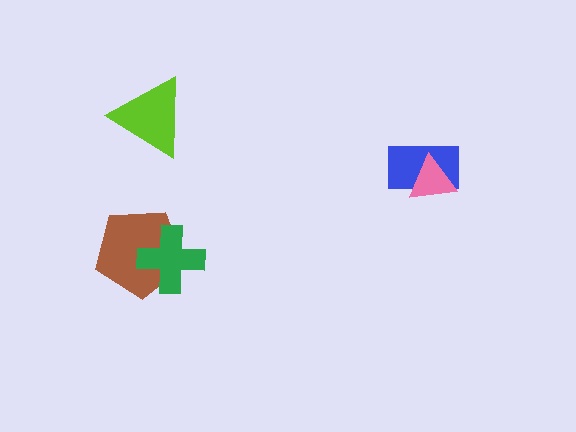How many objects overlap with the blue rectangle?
1 object overlaps with the blue rectangle.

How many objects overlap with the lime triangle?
0 objects overlap with the lime triangle.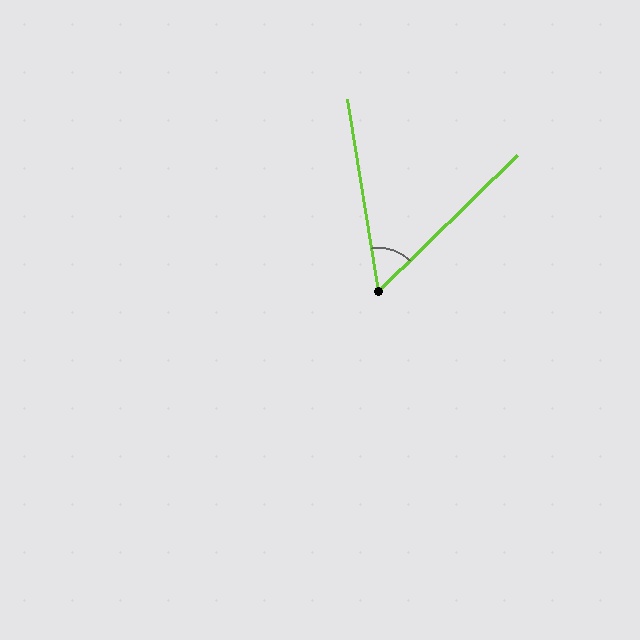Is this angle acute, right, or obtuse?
It is acute.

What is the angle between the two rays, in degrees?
Approximately 55 degrees.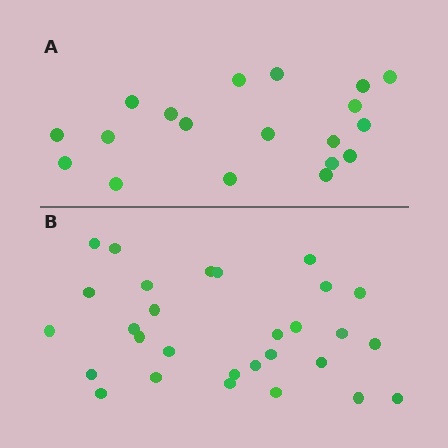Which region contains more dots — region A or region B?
Region B (the bottom region) has more dots.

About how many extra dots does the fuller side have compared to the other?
Region B has roughly 10 or so more dots than region A.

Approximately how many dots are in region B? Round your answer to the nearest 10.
About 30 dots. (The exact count is 29, which rounds to 30.)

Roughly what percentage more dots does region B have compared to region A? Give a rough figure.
About 55% more.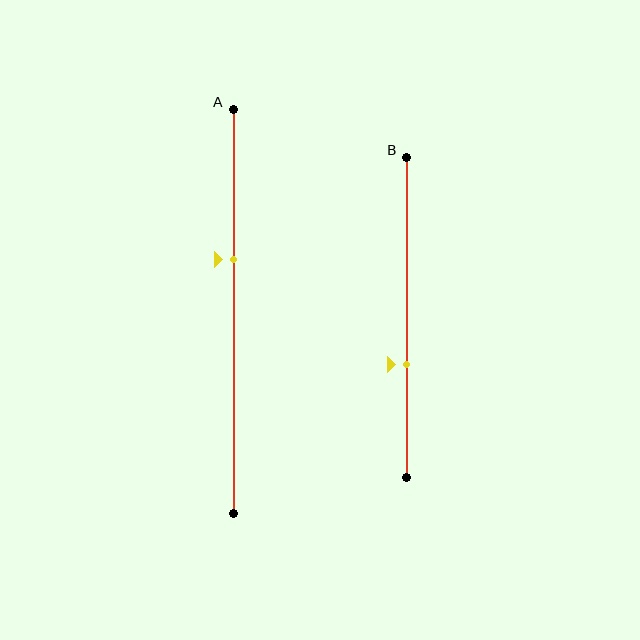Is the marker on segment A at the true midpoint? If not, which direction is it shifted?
No, the marker on segment A is shifted upward by about 13% of the segment length.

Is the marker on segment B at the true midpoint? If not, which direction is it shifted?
No, the marker on segment B is shifted downward by about 15% of the segment length.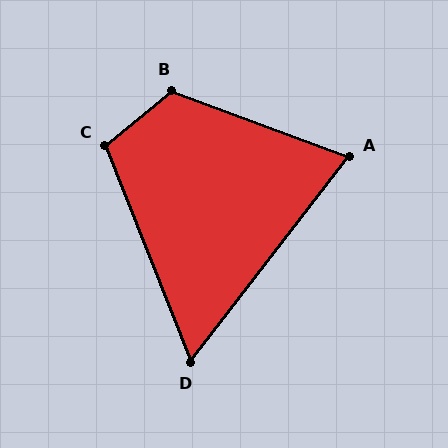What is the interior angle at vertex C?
Approximately 108 degrees (obtuse).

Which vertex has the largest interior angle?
B, at approximately 121 degrees.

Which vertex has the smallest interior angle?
D, at approximately 59 degrees.